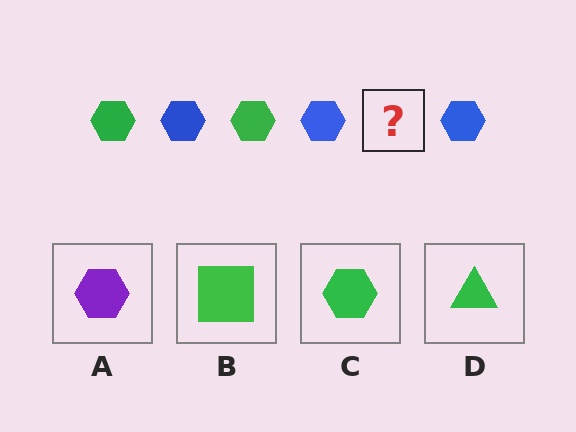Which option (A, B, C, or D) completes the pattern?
C.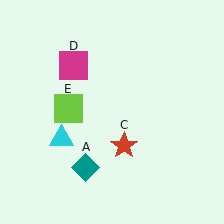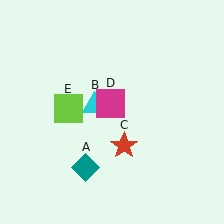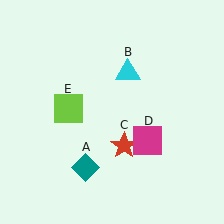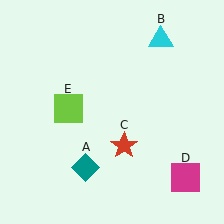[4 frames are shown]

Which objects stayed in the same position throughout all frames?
Teal diamond (object A) and red star (object C) and lime square (object E) remained stationary.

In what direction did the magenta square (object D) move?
The magenta square (object D) moved down and to the right.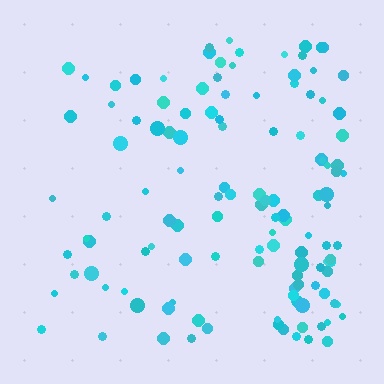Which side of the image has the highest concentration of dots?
The right.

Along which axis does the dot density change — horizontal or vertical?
Horizontal.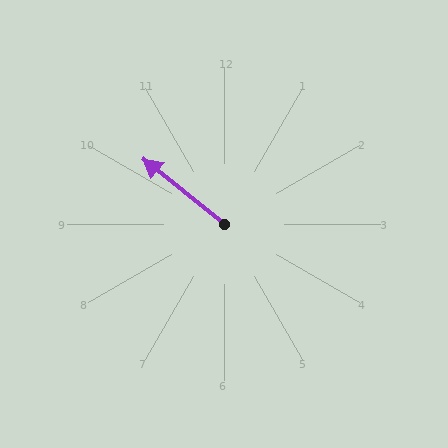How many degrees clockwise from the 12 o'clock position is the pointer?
Approximately 309 degrees.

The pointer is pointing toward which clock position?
Roughly 10 o'clock.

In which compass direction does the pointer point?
Northwest.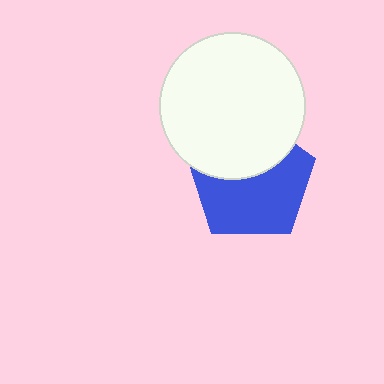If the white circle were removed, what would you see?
You would see the complete blue pentagon.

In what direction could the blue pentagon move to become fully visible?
The blue pentagon could move down. That would shift it out from behind the white circle entirely.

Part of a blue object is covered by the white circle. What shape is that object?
It is a pentagon.